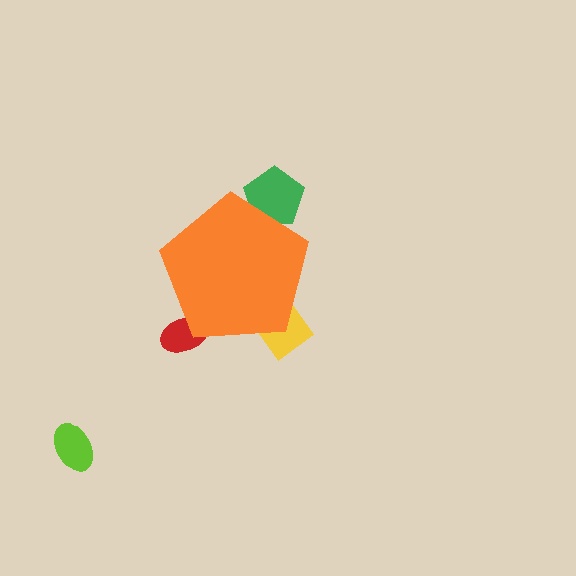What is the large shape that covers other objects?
An orange pentagon.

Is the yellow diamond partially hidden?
Yes, the yellow diamond is partially hidden behind the orange pentagon.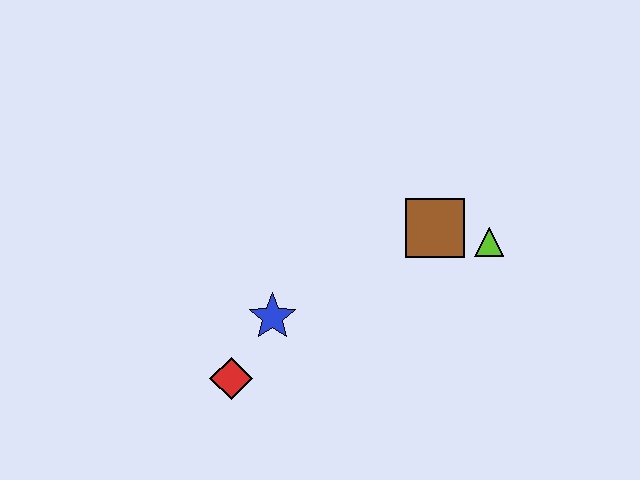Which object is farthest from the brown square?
The red diamond is farthest from the brown square.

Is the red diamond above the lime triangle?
No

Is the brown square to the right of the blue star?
Yes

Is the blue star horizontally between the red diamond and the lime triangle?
Yes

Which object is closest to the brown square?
The lime triangle is closest to the brown square.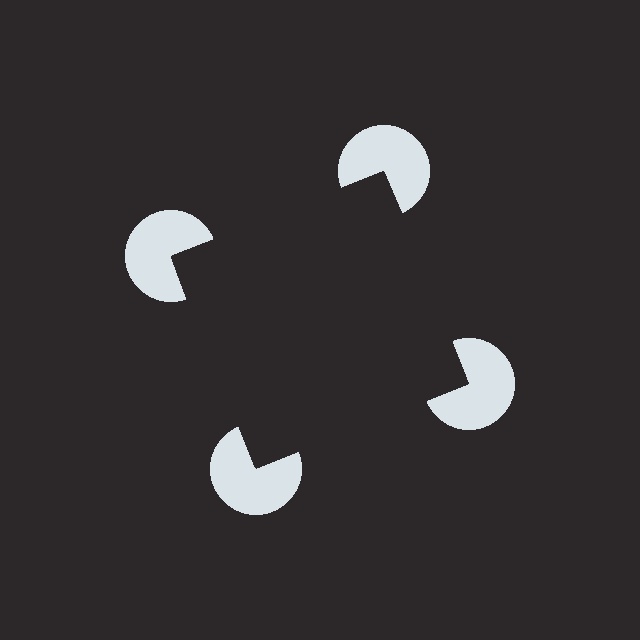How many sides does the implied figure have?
4 sides.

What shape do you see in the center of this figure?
An illusory square — its edges are inferred from the aligned wedge cuts in the pac-man discs, not physically drawn.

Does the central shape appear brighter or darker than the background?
It typically appears slightly darker than the background, even though no actual brightness change is drawn.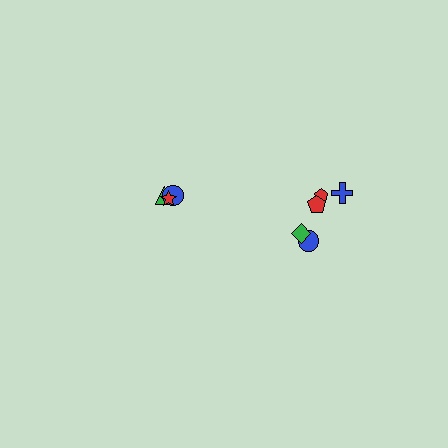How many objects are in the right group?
There are 5 objects.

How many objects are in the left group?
There are 3 objects.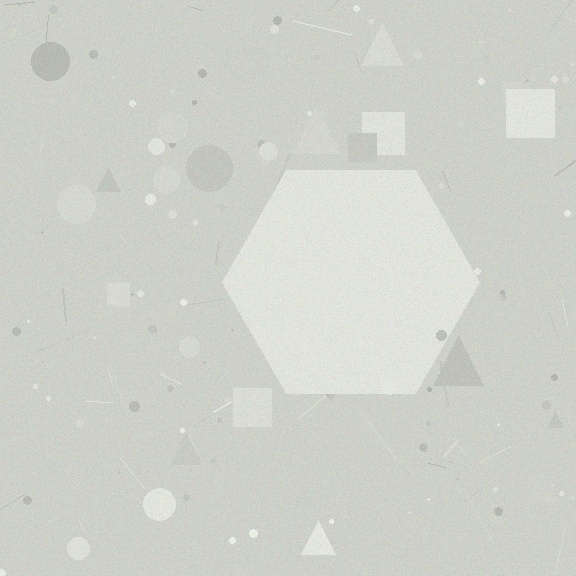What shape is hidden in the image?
A hexagon is hidden in the image.